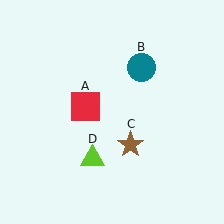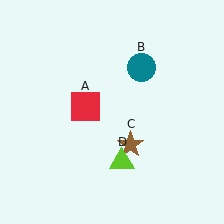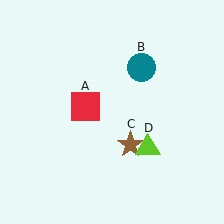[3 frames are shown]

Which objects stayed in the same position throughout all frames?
Red square (object A) and teal circle (object B) and brown star (object C) remained stationary.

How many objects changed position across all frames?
1 object changed position: lime triangle (object D).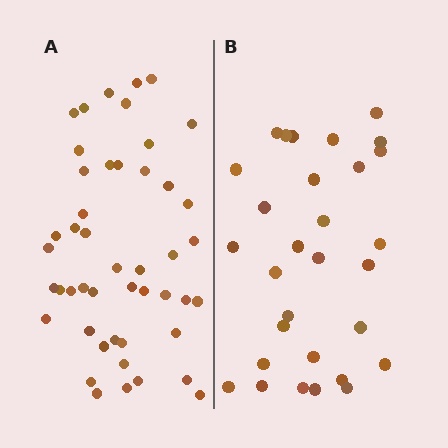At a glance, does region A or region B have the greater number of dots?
Region A (the left region) has more dots.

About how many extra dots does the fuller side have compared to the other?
Region A has approximately 15 more dots than region B.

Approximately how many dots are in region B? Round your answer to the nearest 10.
About 30 dots.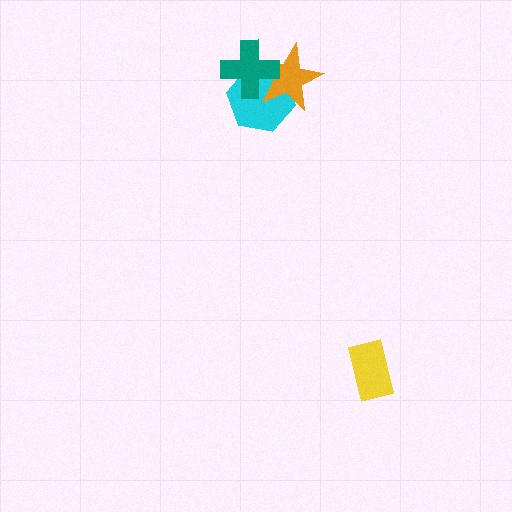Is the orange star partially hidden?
Yes, it is partially covered by another shape.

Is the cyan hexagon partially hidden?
Yes, it is partially covered by another shape.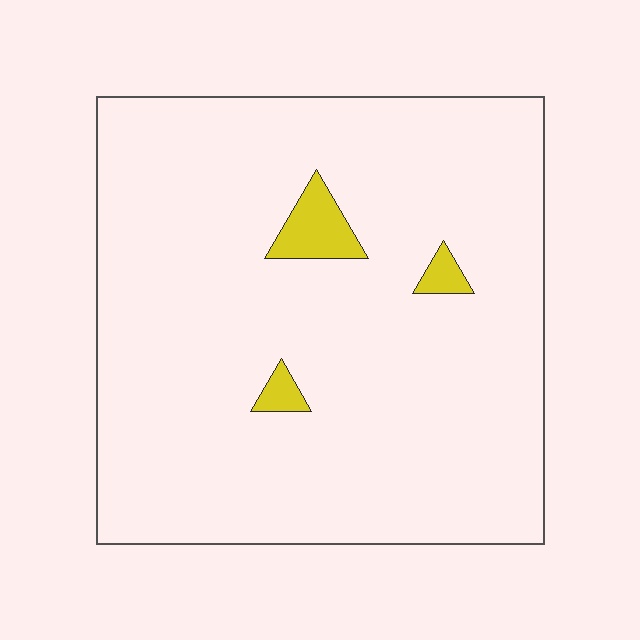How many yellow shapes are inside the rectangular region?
3.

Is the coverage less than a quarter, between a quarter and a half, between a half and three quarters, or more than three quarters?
Less than a quarter.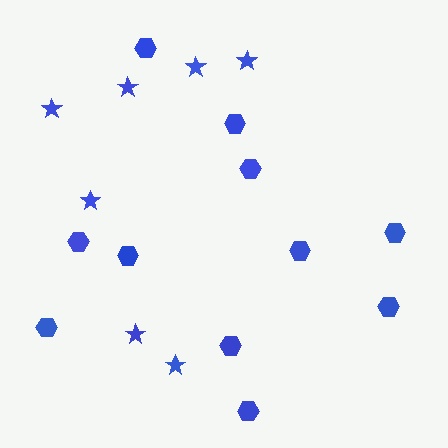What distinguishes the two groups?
There are 2 groups: one group of hexagons (11) and one group of stars (7).